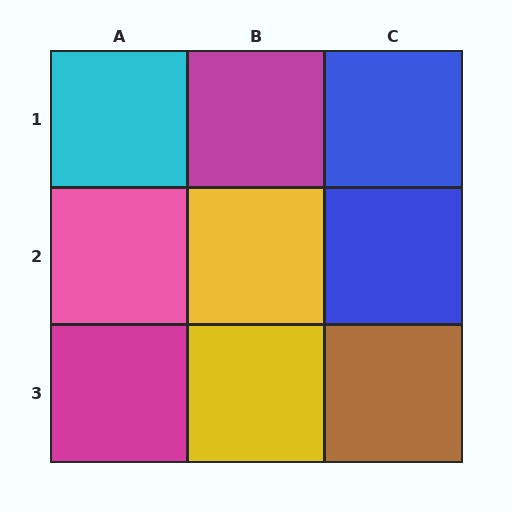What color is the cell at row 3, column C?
Brown.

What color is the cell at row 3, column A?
Magenta.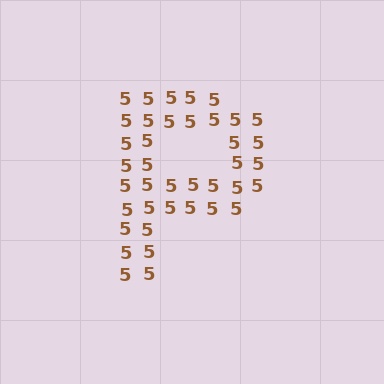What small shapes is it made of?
It is made of small digit 5's.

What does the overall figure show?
The overall figure shows the letter P.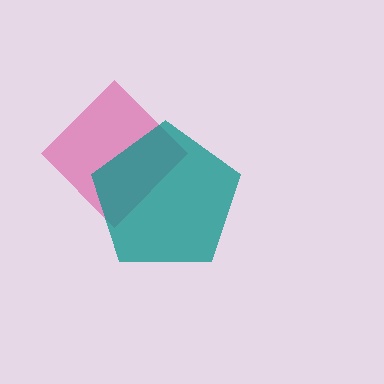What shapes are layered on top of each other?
The layered shapes are: a magenta diamond, a teal pentagon.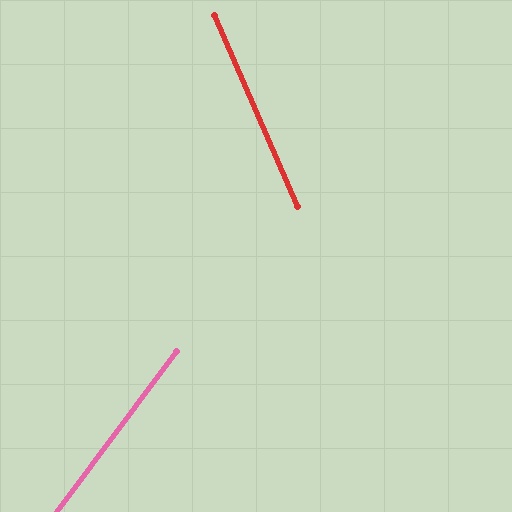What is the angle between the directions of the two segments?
Approximately 60 degrees.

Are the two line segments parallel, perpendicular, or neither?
Neither parallel nor perpendicular — they differ by about 60°.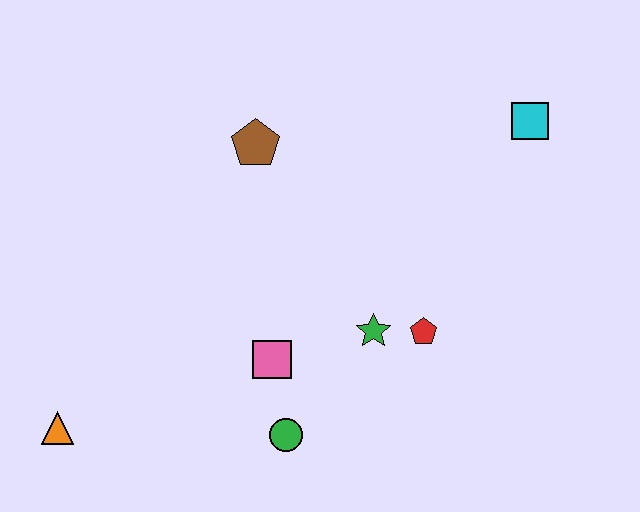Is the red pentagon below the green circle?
No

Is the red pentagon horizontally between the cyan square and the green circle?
Yes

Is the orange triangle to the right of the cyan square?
No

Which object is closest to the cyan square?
The red pentagon is closest to the cyan square.